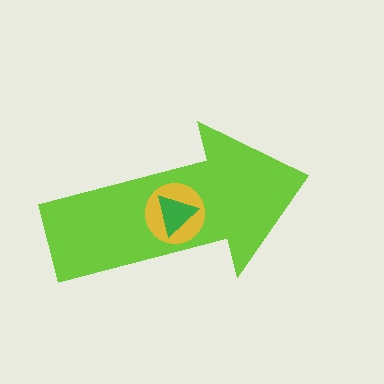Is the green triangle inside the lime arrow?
Yes.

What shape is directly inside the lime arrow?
The yellow circle.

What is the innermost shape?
The green triangle.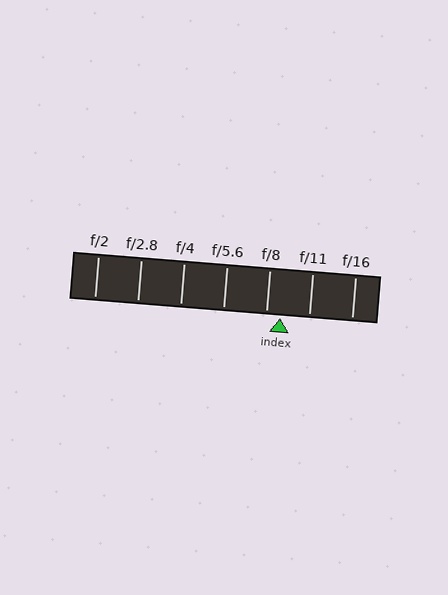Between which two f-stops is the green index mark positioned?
The index mark is between f/8 and f/11.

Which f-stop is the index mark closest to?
The index mark is closest to f/8.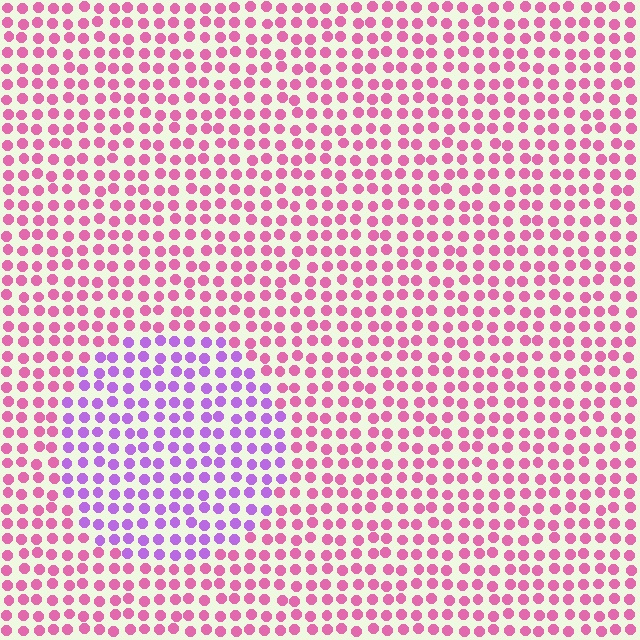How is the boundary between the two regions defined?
The boundary is defined purely by a slight shift in hue (about 46 degrees). Spacing, size, and orientation are identical on both sides.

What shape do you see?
I see a circle.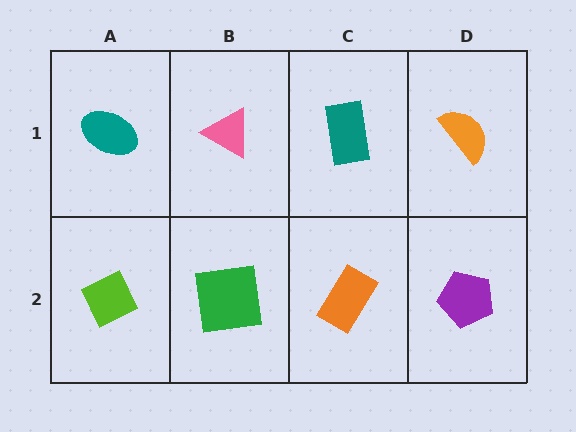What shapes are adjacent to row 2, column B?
A pink triangle (row 1, column B), a lime diamond (row 2, column A), an orange rectangle (row 2, column C).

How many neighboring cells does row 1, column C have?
3.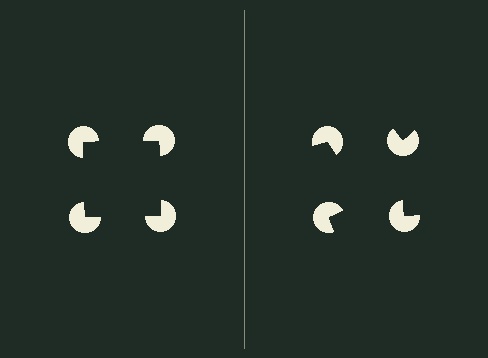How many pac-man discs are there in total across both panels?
8 — 4 on each side.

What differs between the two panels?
The pac-man discs are positioned identically on both sides; only the wedge orientations differ. On the left they align to a square; on the right they are misaligned.